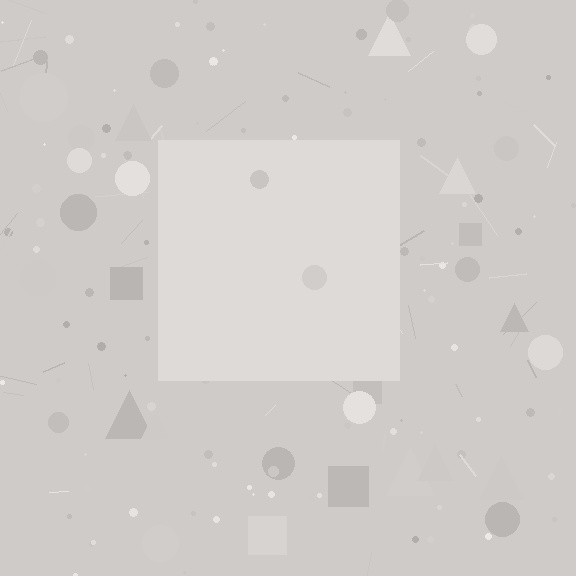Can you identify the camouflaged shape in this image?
The camouflaged shape is a square.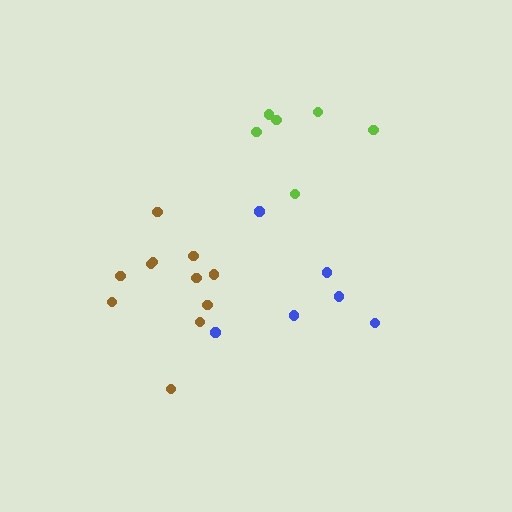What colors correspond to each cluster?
The clusters are colored: blue, brown, lime.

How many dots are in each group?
Group 1: 6 dots, Group 2: 11 dots, Group 3: 6 dots (23 total).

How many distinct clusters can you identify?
There are 3 distinct clusters.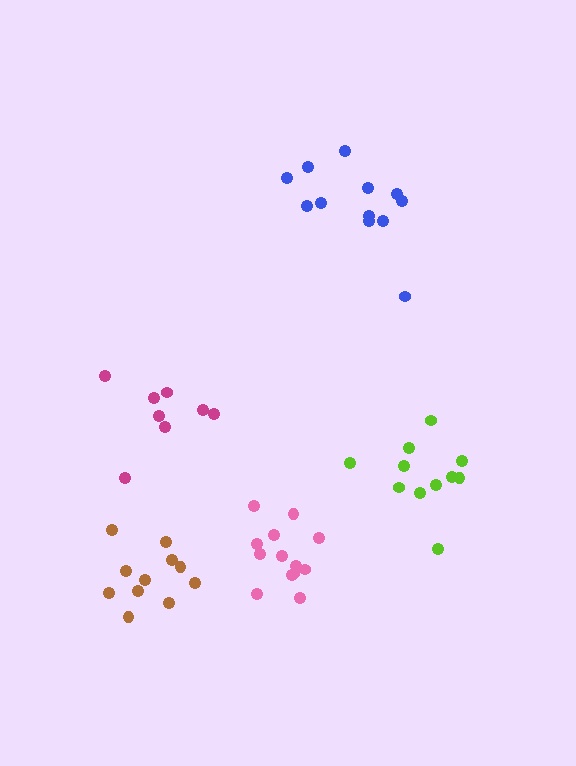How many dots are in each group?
Group 1: 13 dots, Group 2: 12 dots, Group 3: 11 dots, Group 4: 8 dots, Group 5: 11 dots (55 total).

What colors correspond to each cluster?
The clusters are colored: pink, blue, lime, magenta, brown.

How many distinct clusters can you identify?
There are 5 distinct clusters.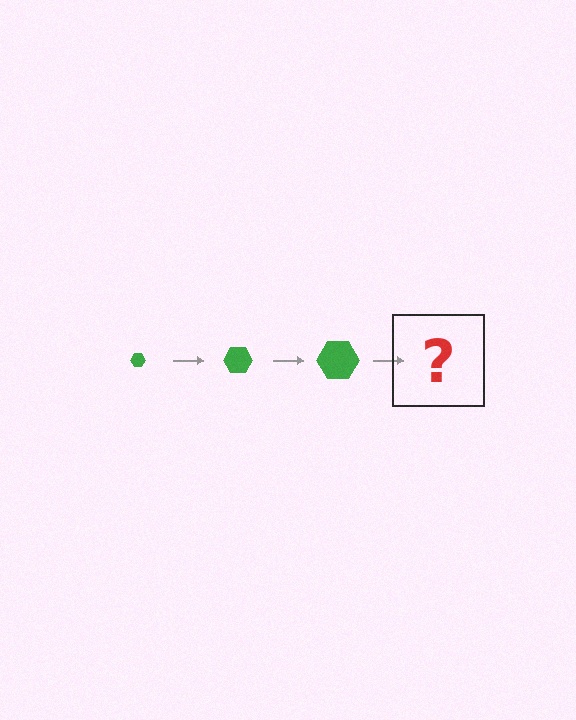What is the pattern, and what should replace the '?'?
The pattern is that the hexagon gets progressively larger each step. The '?' should be a green hexagon, larger than the previous one.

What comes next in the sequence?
The next element should be a green hexagon, larger than the previous one.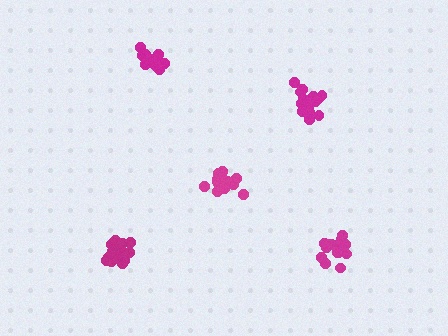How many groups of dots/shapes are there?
There are 5 groups.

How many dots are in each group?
Group 1: 15 dots, Group 2: 17 dots, Group 3: 17 dots, Group 4: 15 dots, Group 5: 16 dots (80 total).